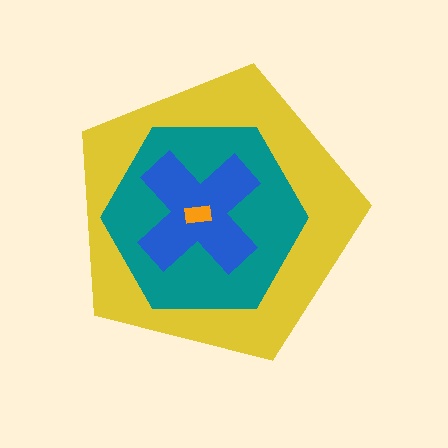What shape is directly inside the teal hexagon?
The blue cross.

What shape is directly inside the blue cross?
The orange rectangle.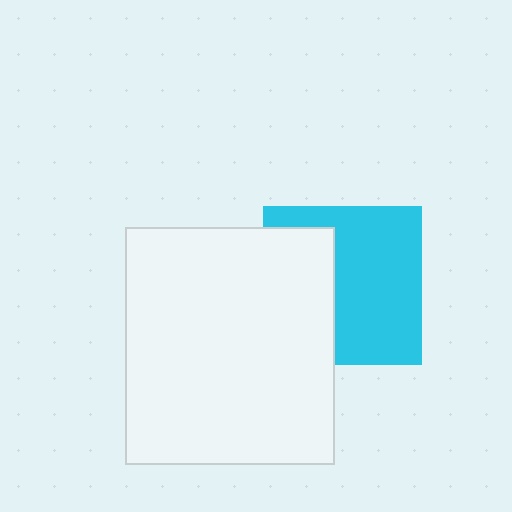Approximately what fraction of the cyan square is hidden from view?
Roughly 39% of the cyan square is hidden behind the white rectangle.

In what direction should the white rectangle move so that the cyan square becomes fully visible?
The white rectangle should move left. That is the shortest direction to clear the overlap and leave the cyan square fully visible.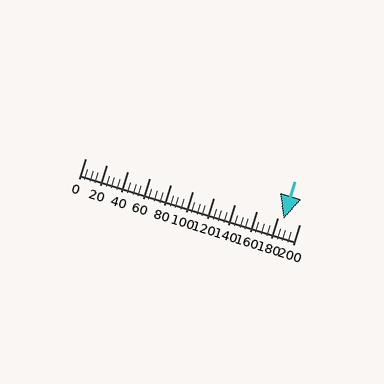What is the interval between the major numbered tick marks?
The major tick marks are spaced 20 units apart.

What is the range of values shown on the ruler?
The ruler shows values from 0 to 200.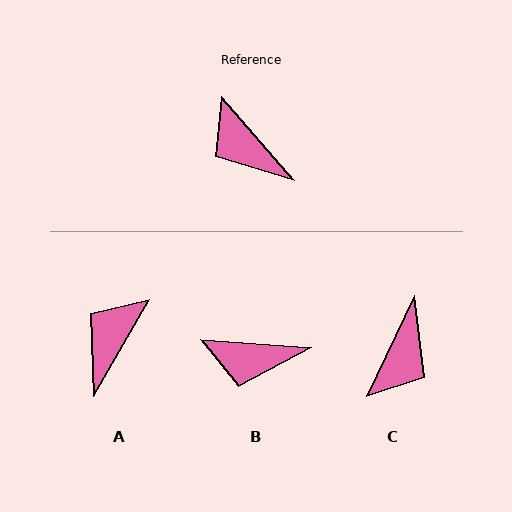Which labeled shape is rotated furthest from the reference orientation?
C, about 113 degrees away.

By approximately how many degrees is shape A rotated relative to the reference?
Approximately 72 degrees clockwise.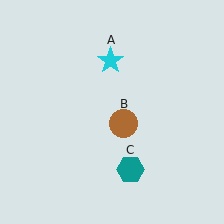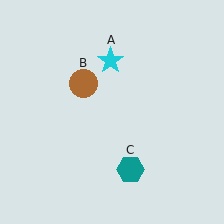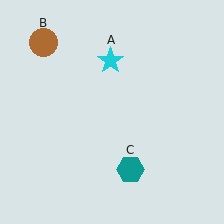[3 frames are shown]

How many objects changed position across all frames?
1 object changed position: brown circle (object B).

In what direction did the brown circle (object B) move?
The brown circle (object B) moved up and to the left.